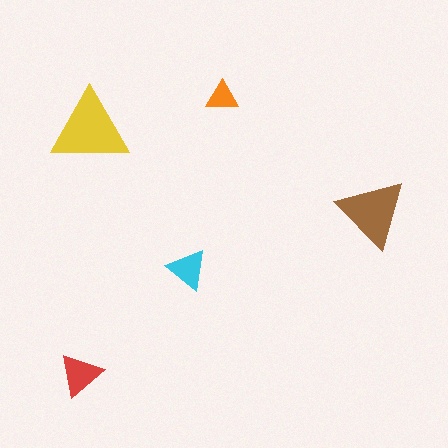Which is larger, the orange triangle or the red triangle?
The red one.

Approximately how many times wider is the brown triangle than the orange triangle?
About 2 times wider.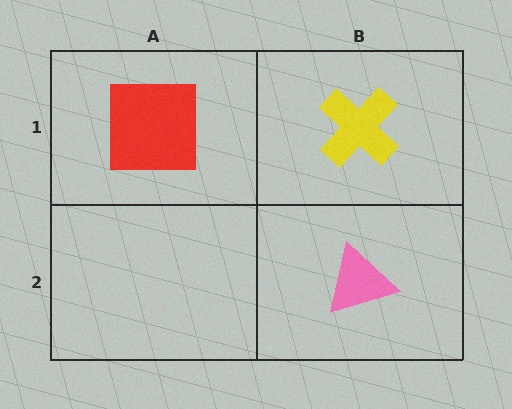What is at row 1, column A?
A red square.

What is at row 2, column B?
A pink triangle.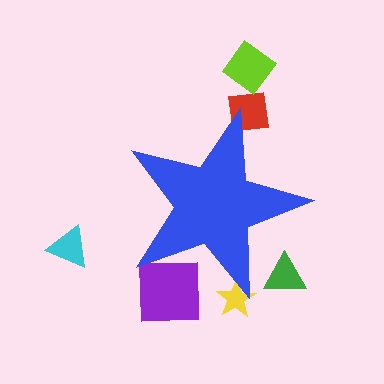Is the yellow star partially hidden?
Yes, the yellow star is partially hidden behind the blue star.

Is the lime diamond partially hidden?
No, the lime diamond is fully visible.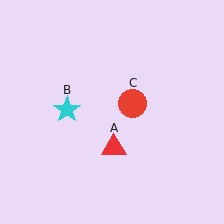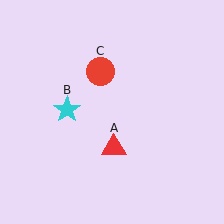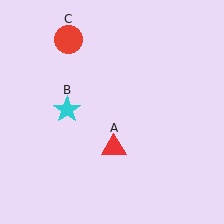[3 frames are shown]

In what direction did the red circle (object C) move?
The red circle (object C) moved up and to the left.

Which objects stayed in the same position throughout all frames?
Red triangle (object A) and cyan star (object B) remained stationary.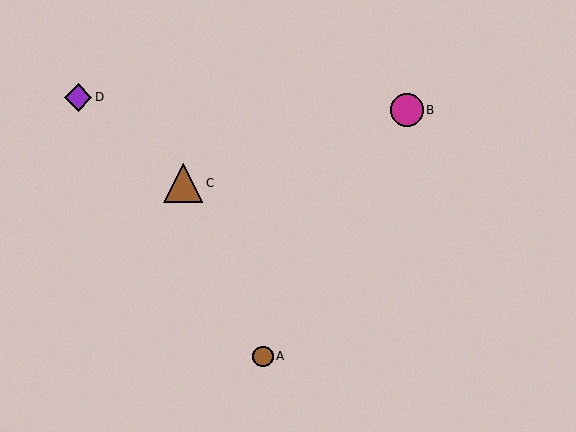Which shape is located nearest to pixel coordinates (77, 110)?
The purple diamond (labeled D) at (78, 97) is nearest to that location.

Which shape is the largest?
The brown triangle (labeled C) is the largest.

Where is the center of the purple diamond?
The center of the purple diamond is at (78, 97).